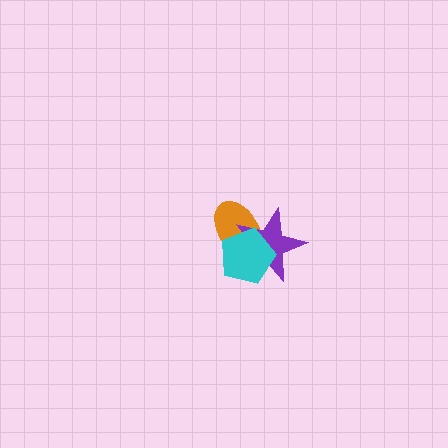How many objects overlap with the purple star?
2 objects overlap with the purple star.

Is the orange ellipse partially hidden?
Yes, it is partially covered by another shape.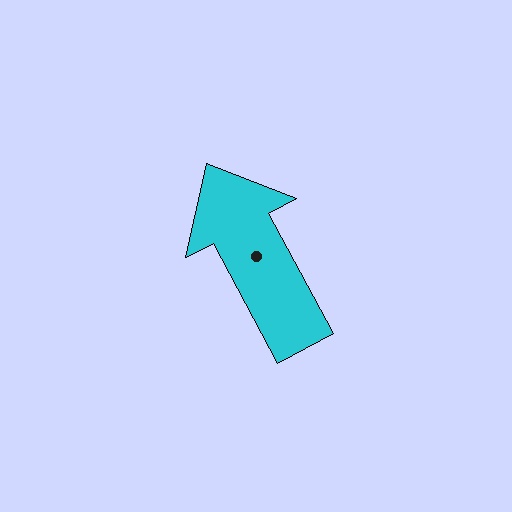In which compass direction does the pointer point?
Northwest.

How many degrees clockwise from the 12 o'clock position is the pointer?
Approximately 332 degrees.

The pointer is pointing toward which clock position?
Roughly 11 o'clock.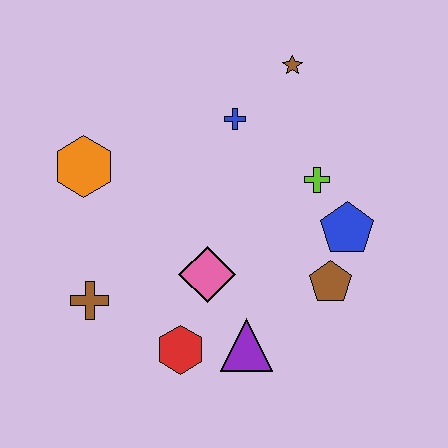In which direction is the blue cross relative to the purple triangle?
The blue cross is above the purple triangle.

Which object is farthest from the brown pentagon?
The orange hexagon is farthest from the brown pentagon.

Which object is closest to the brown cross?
The red hexagon is closest to the brown cross.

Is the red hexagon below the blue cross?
Yes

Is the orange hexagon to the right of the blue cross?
No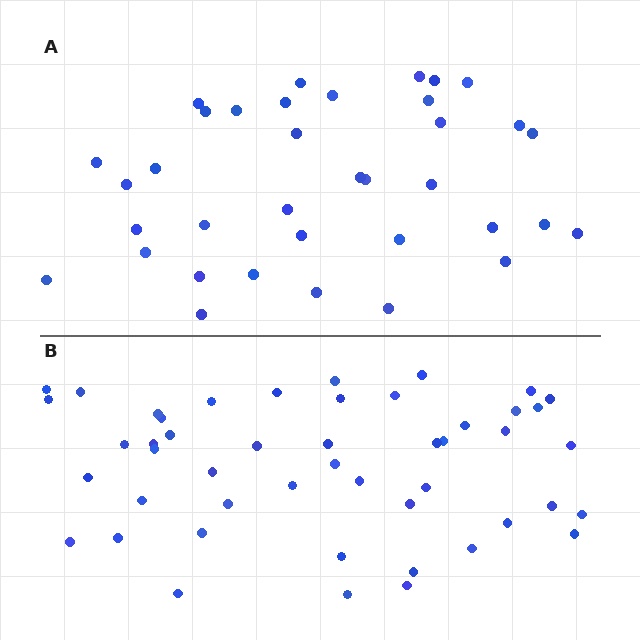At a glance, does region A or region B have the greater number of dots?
Region B (the bottom region) has more dots.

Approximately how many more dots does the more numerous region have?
Region B has roughly 12 or so more dots than region A.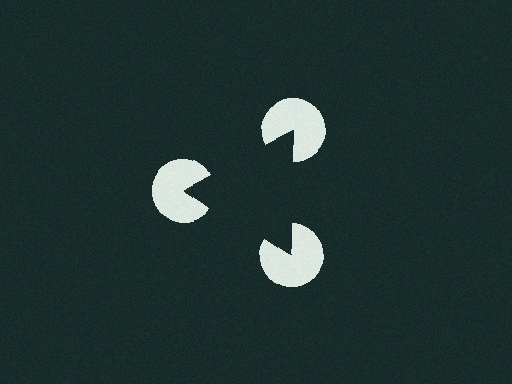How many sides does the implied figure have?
3 sides.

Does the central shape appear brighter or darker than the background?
It typically appears slightly darker than the background, even though no actual brightness change is drawn.